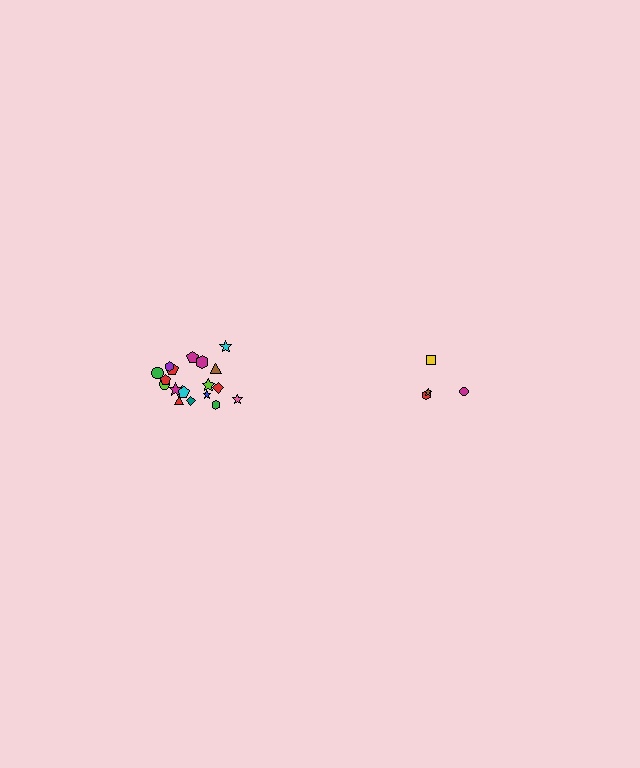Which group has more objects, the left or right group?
The left group.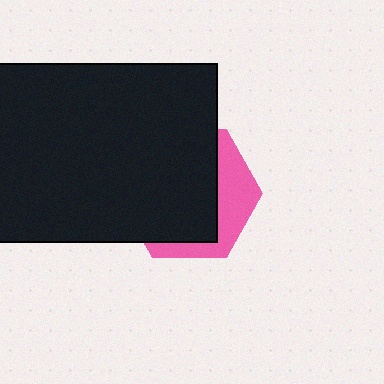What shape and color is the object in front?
The object in front is a black rectangle.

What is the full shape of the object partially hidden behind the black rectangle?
The partially hidden object is a pink hexagon.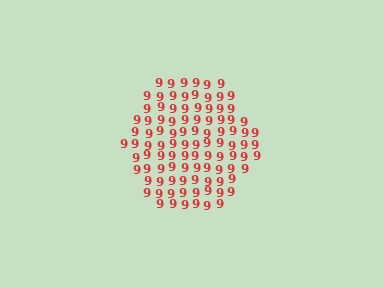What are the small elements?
The small elements are digit 9's.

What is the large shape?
The large shape is a hexagon.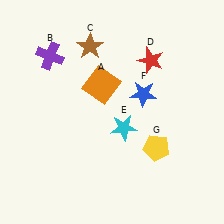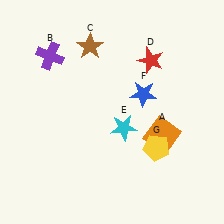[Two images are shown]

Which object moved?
The orange square (A) moved right.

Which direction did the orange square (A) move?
The orange square (A) moved right.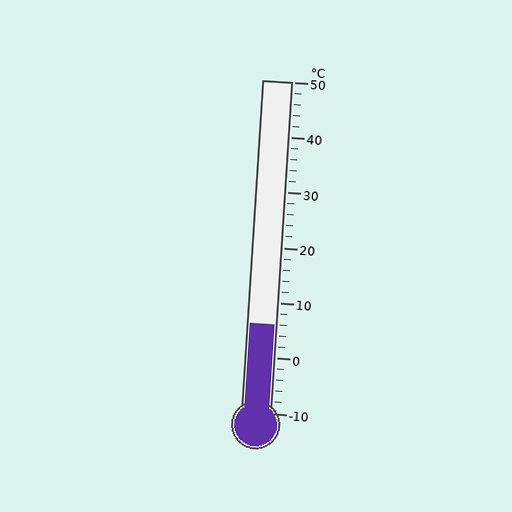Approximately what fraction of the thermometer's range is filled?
The thermometer is filled to approximately 25% of its range.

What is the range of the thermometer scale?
The thermometer scale ranges from -10°C to 50°C.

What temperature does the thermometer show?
The thermometer shows approximately 6°C.